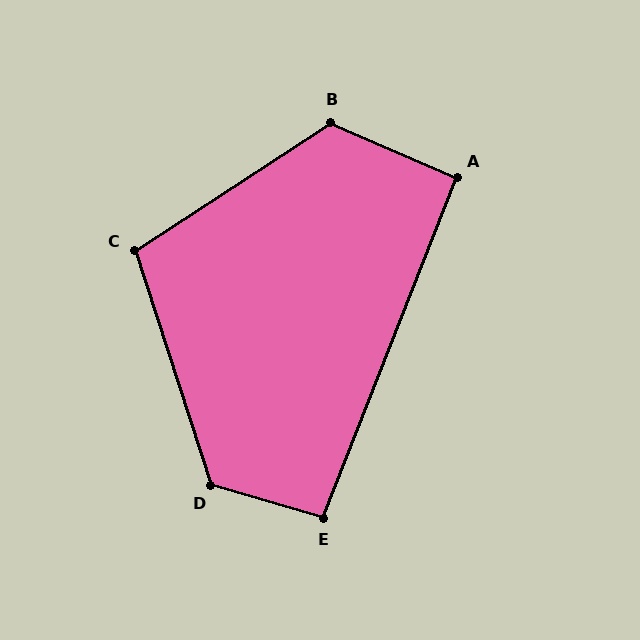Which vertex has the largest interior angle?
D, at approximately 124 degrees.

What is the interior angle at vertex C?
Approximately 105 degrees (obtuse).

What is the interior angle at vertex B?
Approximately 123 degrees (obtuse).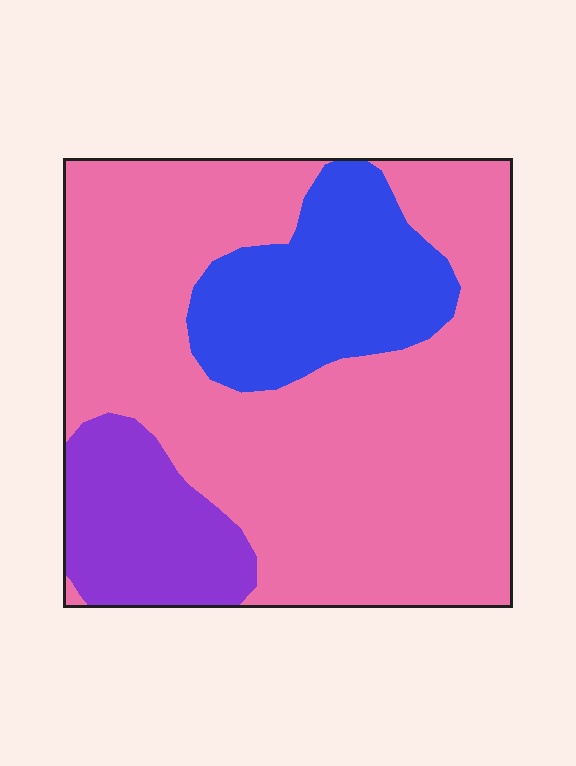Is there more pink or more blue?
Pink.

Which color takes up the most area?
Pink, at roughly 65%.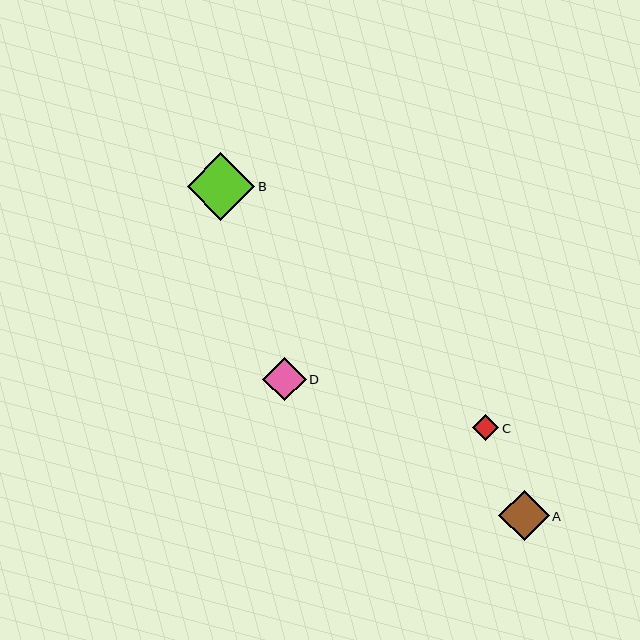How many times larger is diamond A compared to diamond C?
Diamond A is approximately 1.9 times the size of diamond C.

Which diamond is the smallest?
Diamond C is the smallest with a size of approximately 26 pixels.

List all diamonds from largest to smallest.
From largest to smallest: B, A, D, C.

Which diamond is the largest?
Diamond B is the largest with a size of approximately 68 pixels.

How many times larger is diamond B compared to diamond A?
Diamond B is approximately 1.3 times the size of diamond A.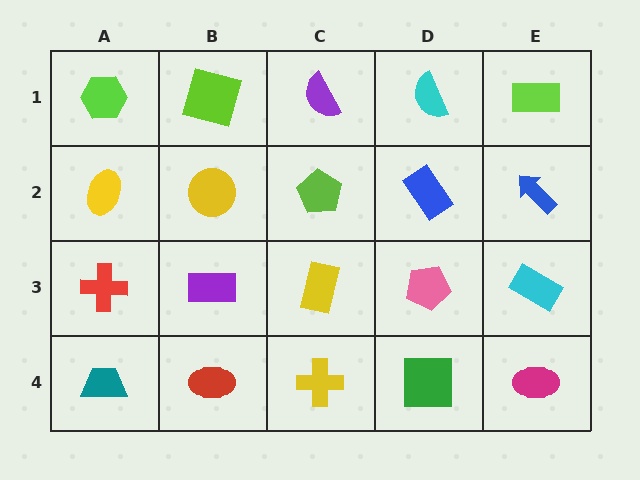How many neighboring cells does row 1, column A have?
2.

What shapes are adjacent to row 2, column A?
A lime hexagon (row 1, column A), a red cross (row 3, column A), a yellow circle (row 2, column B).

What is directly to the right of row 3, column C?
A pink pentagon.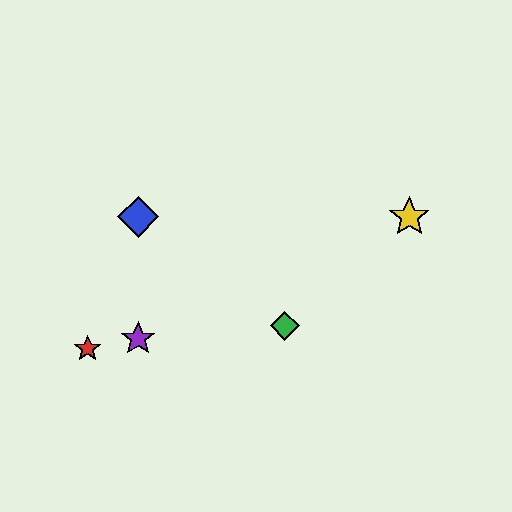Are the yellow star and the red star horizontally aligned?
No, the yellow star is at y≈217 and the red star is at y≈349.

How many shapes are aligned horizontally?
2 shapes (the blue diamond, the yellow star) are aligned horizontally.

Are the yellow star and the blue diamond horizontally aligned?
Yes, both are at y≈217.